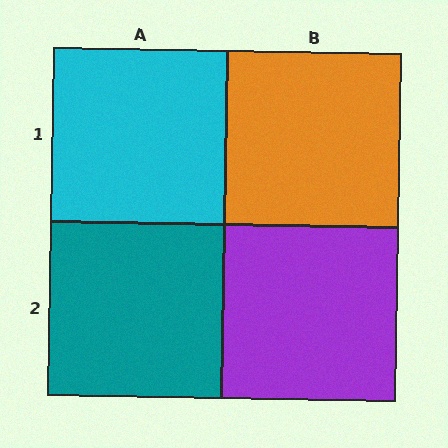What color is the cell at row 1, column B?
Orange.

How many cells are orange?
1 cell is orange.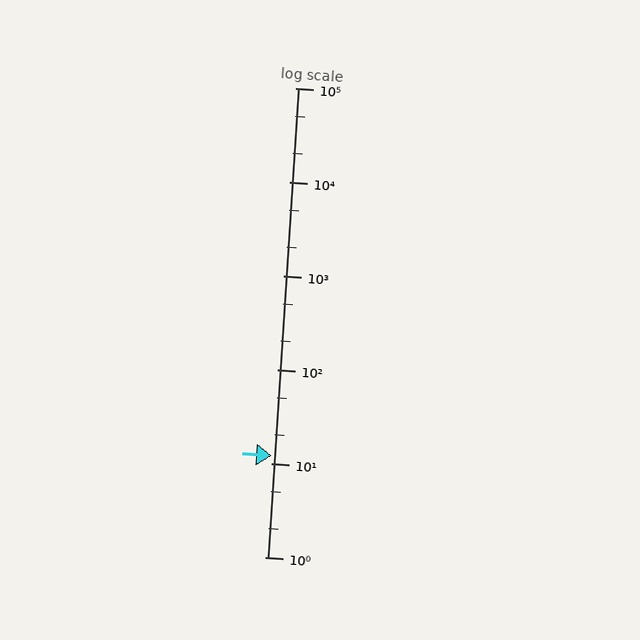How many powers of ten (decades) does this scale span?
The scale spans 5 decades, from 1 to 100000.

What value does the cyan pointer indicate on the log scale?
The pointer indicates approximately 12.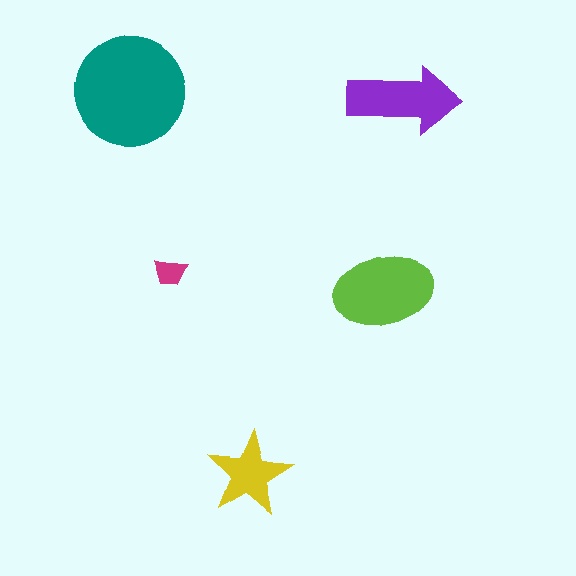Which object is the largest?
The teal circle.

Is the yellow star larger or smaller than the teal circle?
Smaller.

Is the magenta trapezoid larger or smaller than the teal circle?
Smaller.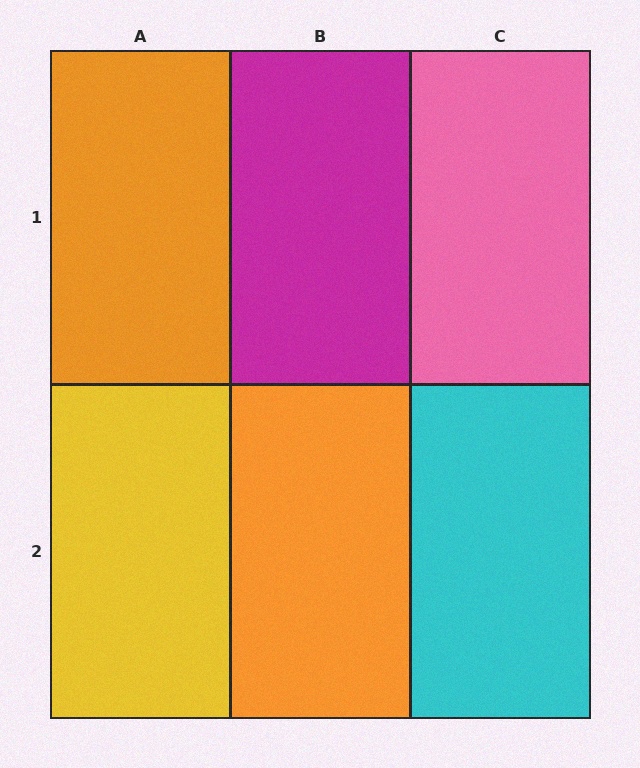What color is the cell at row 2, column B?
Orange.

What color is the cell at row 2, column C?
Cyan.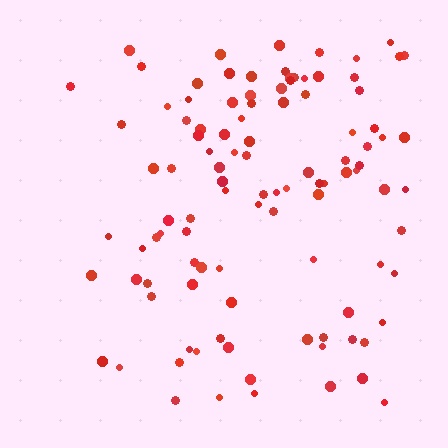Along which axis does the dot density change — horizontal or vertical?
Horizontal.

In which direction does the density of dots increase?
From left to right, with the right side densest.